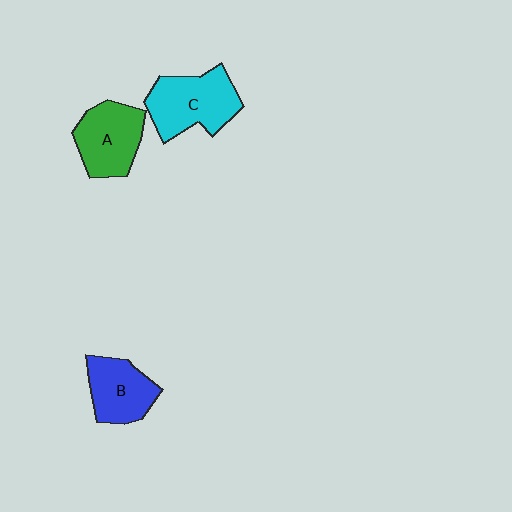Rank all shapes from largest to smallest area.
From largest to smallest: C (cyan), A (green), B (blue).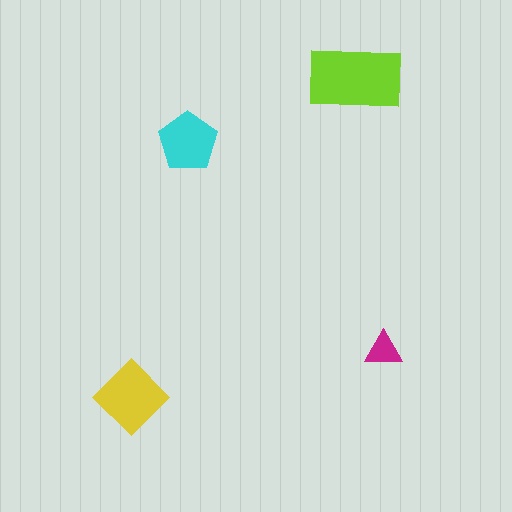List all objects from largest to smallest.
The lime rectangle, the yellow diamond, the cyan pentagon, the magenta triangle.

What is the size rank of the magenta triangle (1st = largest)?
4th.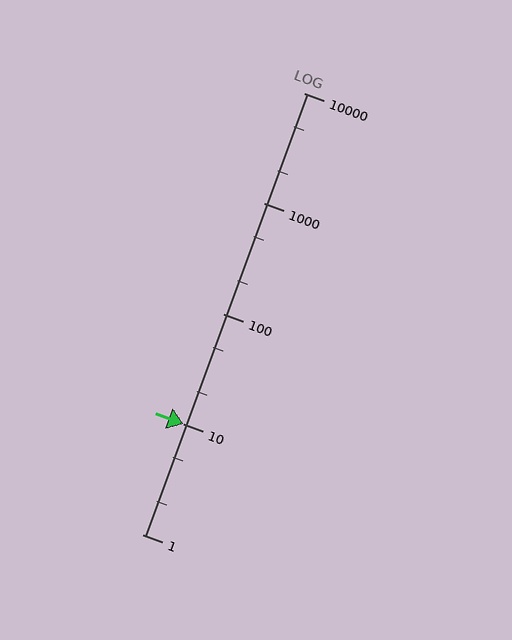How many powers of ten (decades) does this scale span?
The scale spans 4 decades, from 1 to 10000.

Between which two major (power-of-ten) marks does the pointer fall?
The pointer is between 10 and 100.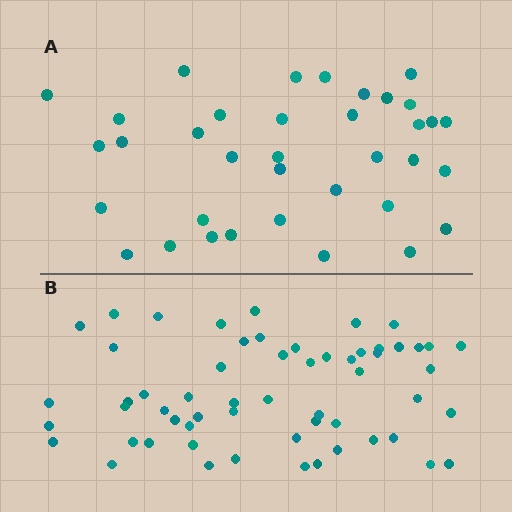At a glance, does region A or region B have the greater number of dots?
Region B (the bottom region) has more dots.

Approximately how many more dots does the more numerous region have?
Region B has approximately 20 more dots than region A.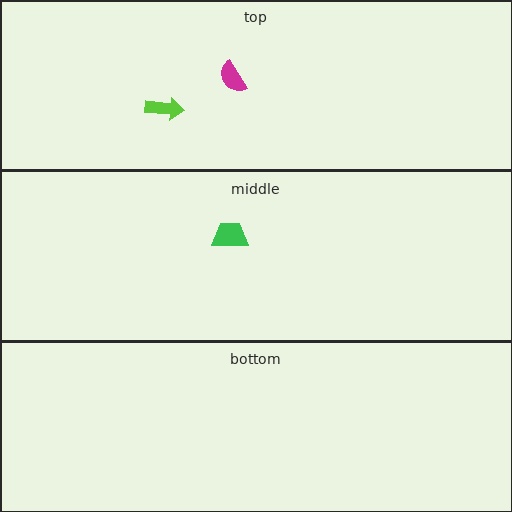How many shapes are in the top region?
2.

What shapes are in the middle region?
The green trapezoid.